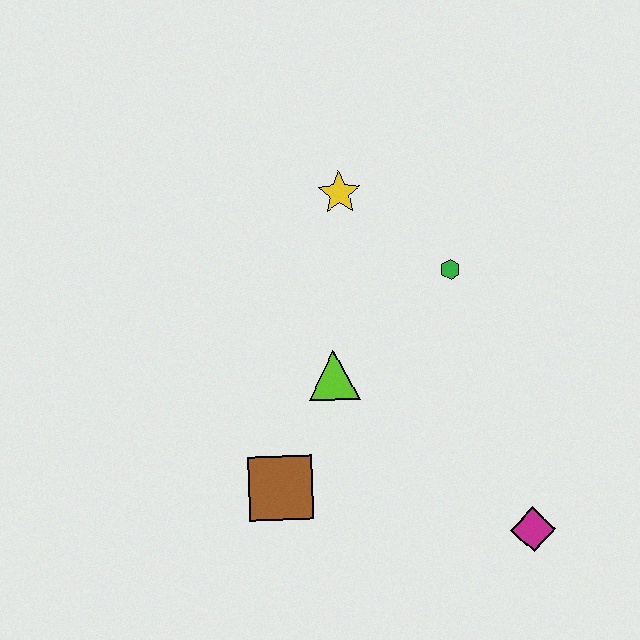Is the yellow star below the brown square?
No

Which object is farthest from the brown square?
The yellow star is farthest from the brown square.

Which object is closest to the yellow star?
The green hexagon is closest to the yellow star.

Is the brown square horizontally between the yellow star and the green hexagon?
No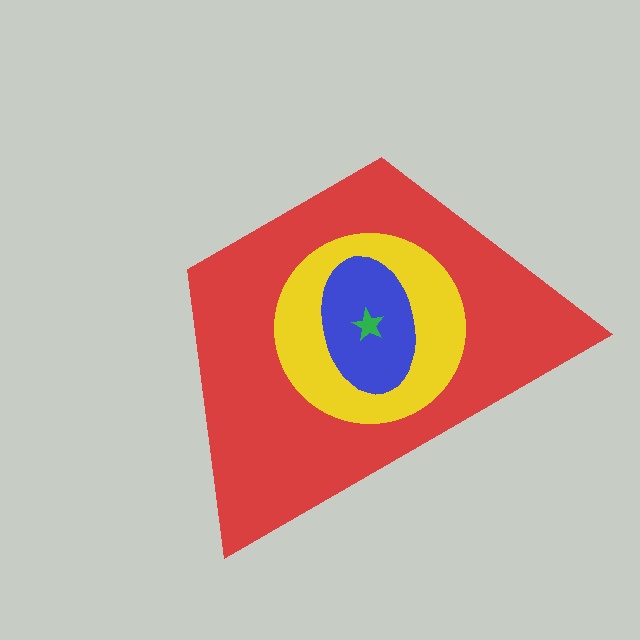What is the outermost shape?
The red trapezoid.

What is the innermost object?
The green star.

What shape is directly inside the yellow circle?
The blue ellipse.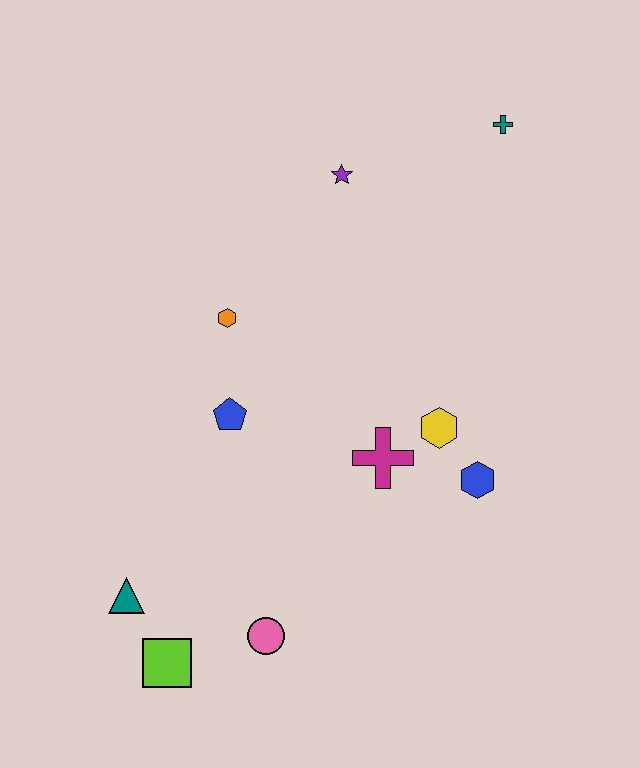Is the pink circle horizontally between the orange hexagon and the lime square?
No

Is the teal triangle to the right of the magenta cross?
No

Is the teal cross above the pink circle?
Yes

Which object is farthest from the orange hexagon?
The lime square is farthest from the orange hexagon.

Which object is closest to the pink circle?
The lime square is closest to the pink circle.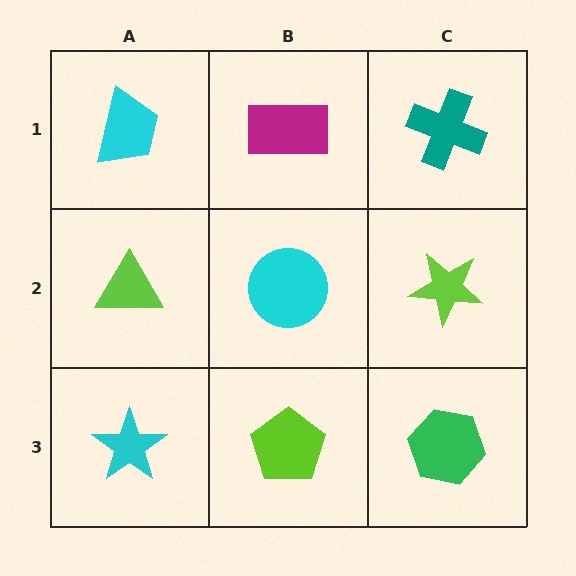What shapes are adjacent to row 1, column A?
A lime triangle (row 2, column A), a magenta rectangle (row 1, column B).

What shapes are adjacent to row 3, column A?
A lime triangle (row 2, column A), a lime pentagon (row 3, column B).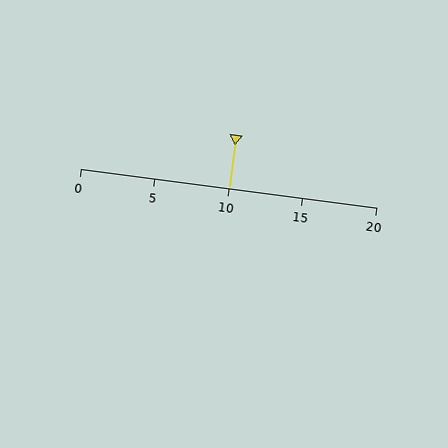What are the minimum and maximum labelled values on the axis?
The axis runs from 0 to 20.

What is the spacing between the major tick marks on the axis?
The major ticks are spaced 5 apart.